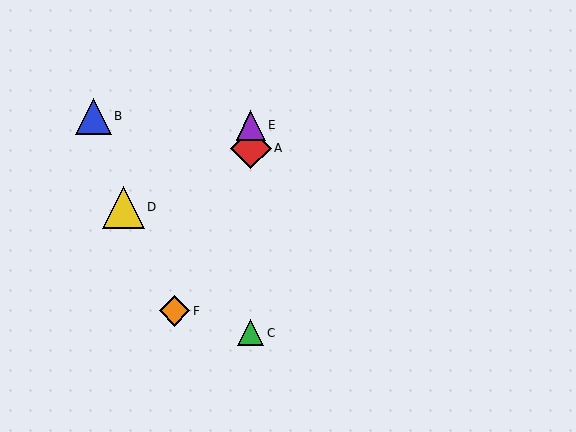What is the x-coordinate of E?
Object E is at x≈251.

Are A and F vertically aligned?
No, A is at x≈251 and F is at x≈175.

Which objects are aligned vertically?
Objects A, C, E are aligned vertically.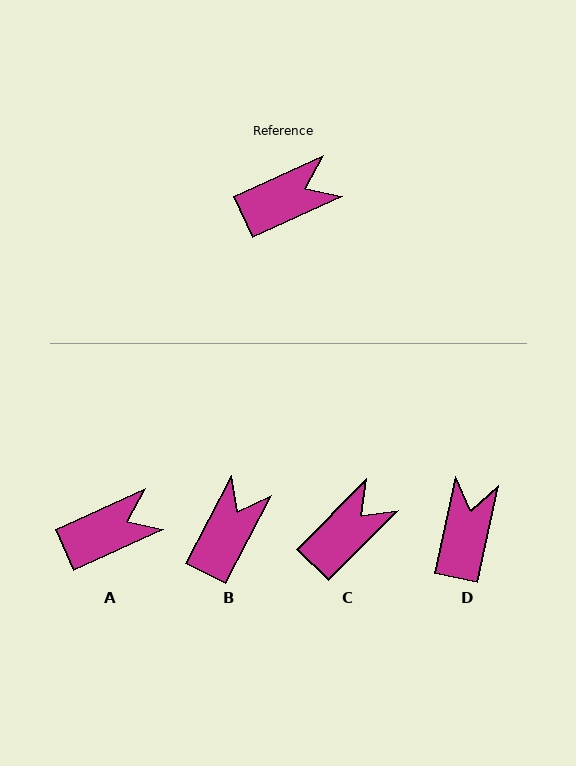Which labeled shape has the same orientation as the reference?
A.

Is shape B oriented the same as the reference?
No, it is off by about 38 degrees.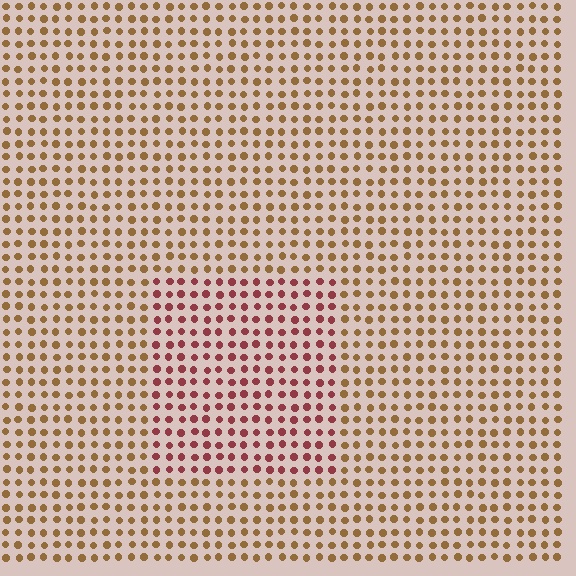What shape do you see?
I see a rectangle.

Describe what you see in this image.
The image is filled with small brown elements in a uniform arrangement. A rectangle-shaped region is visible where the elements are tinted to a slightly different hue, forming a subtle color boundary.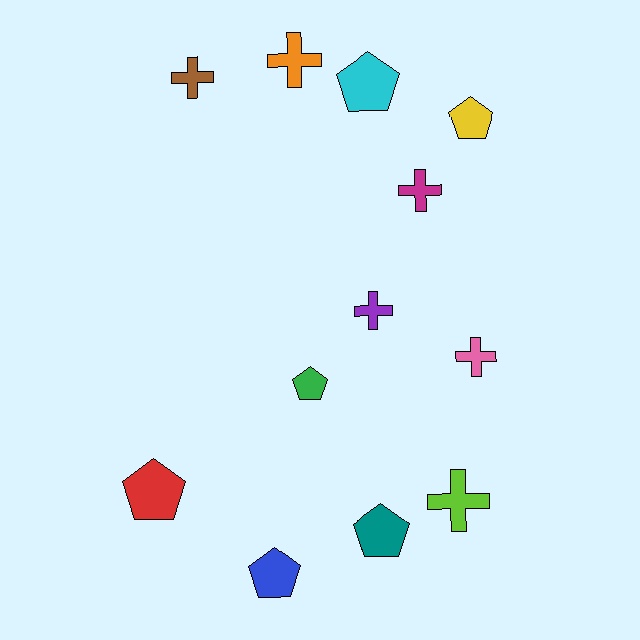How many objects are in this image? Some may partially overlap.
There are 12 objects.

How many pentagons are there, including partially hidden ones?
There are 6 pentagons.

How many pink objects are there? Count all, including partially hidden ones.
There is 1 pink object.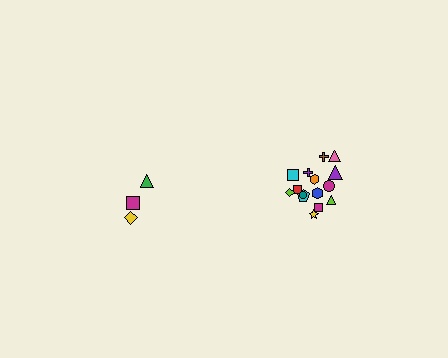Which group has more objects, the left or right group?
The right group.